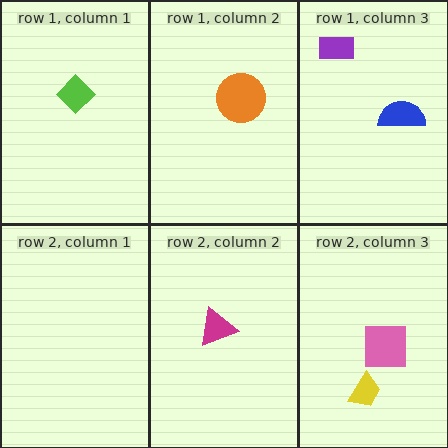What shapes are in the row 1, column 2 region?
The orange circle.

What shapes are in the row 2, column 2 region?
The magenta triangle.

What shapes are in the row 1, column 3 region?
The blue semicircle, the purple rectangle.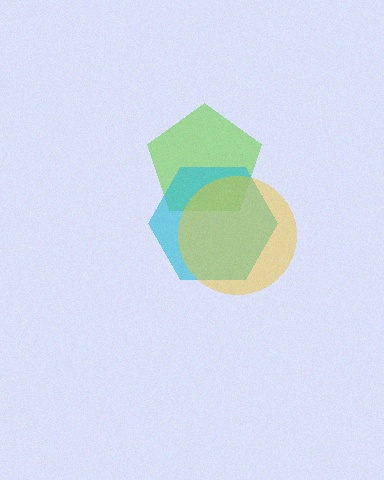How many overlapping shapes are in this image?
There are 3 overlapping shapes in the image.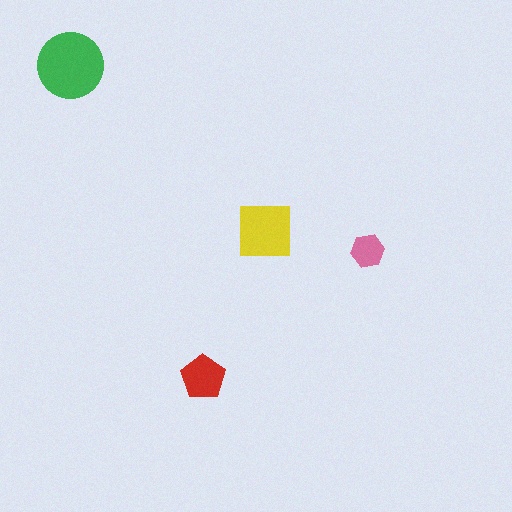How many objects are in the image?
There are 4 objects in the image.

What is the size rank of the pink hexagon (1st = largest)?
4th.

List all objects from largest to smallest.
The green circle, the yellow square, the red pentagon, the pink hexagon.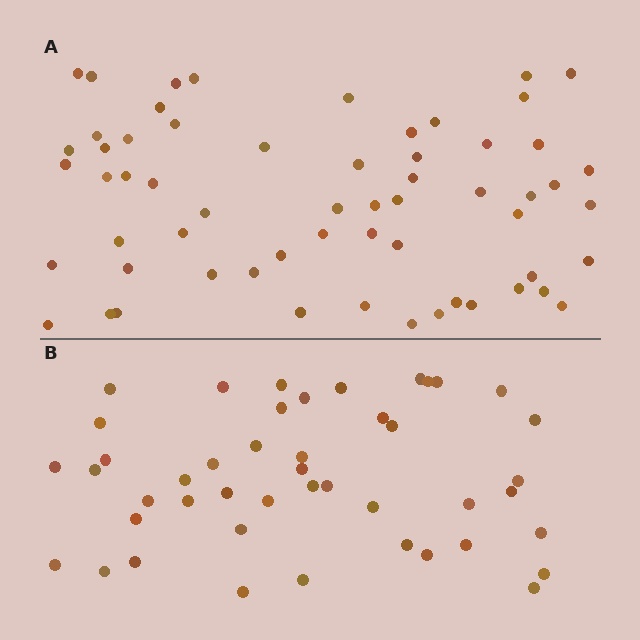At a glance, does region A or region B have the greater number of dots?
Region A (the top region) has more dots.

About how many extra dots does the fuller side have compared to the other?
Region A has approximately 15 more dots than region B.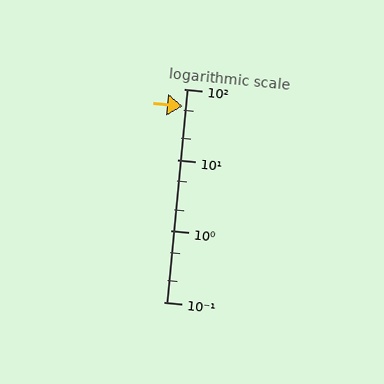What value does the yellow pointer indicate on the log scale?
The pointer indicates approximately 56.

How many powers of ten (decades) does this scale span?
The scale spans 3 decades, from 0.1 to 100.